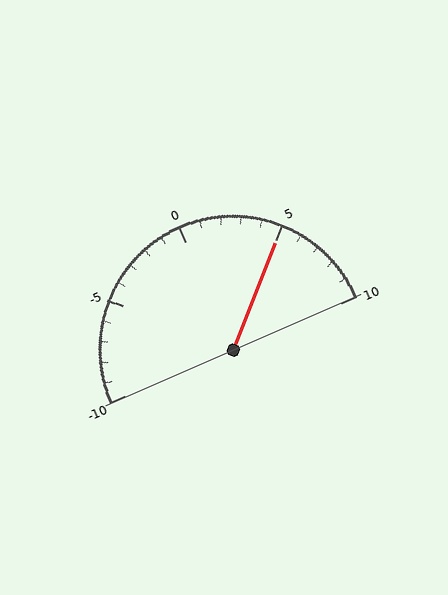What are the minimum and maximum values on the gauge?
The gauge ranges from -10 to 10.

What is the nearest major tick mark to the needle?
The nearest major tick mark is 5.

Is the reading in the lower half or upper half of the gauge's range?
The reading is in the upper half of the range (-10 to 10).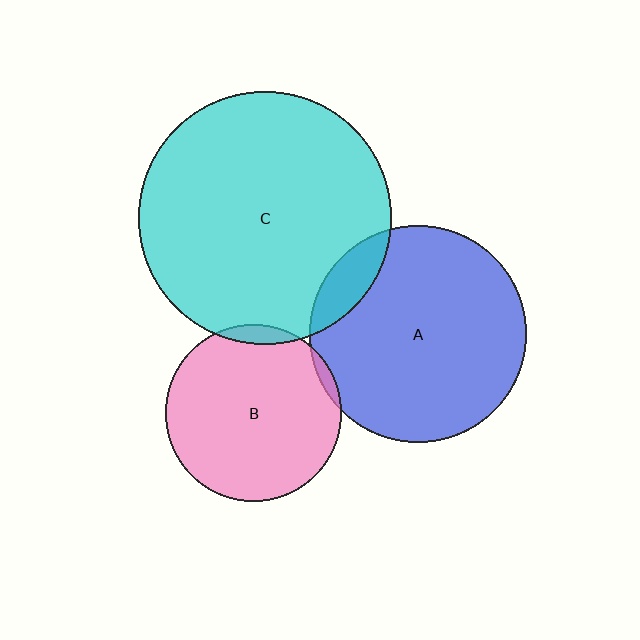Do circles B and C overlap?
Yes.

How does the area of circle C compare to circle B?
Approximately 2.1 times.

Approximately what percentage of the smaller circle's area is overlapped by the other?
Approximately 5%.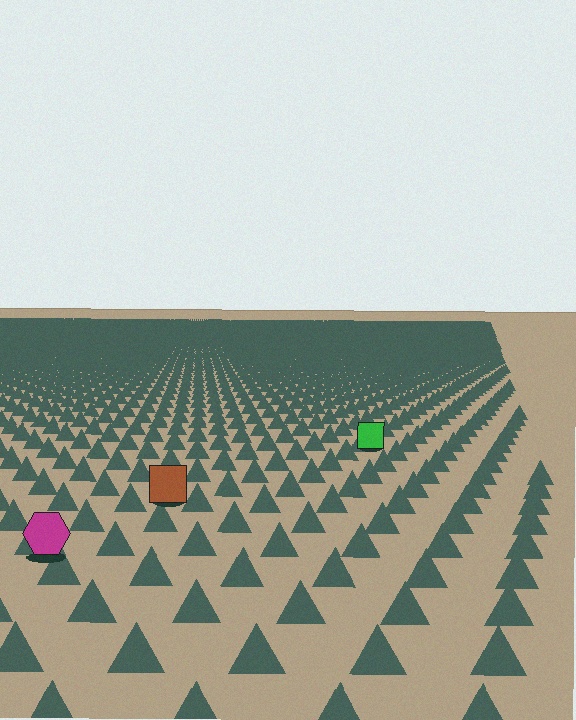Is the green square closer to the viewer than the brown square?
No. The brown square is closer — you can tell from the texture gradient: the ground texture is coarser near it.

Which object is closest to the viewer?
The magenta hexagon is closest. The texture marks near it are larger and more spread out.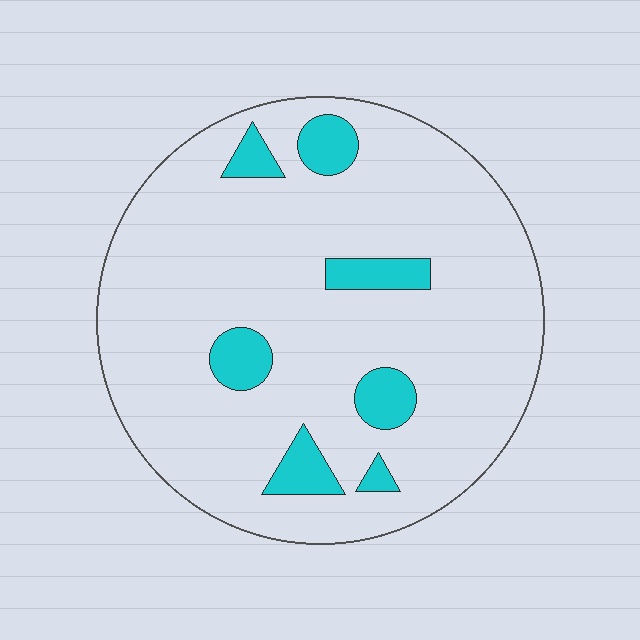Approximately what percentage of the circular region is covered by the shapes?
Approximately 10%.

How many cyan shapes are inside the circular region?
7.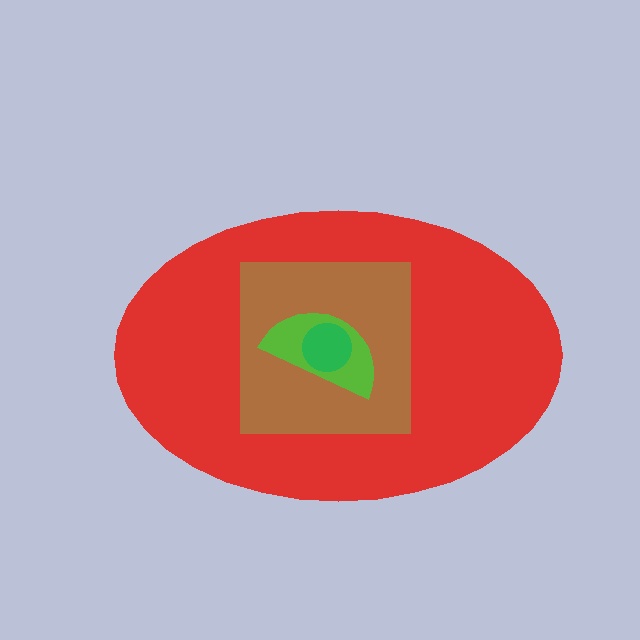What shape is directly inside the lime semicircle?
The green circle.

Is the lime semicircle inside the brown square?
Yes.